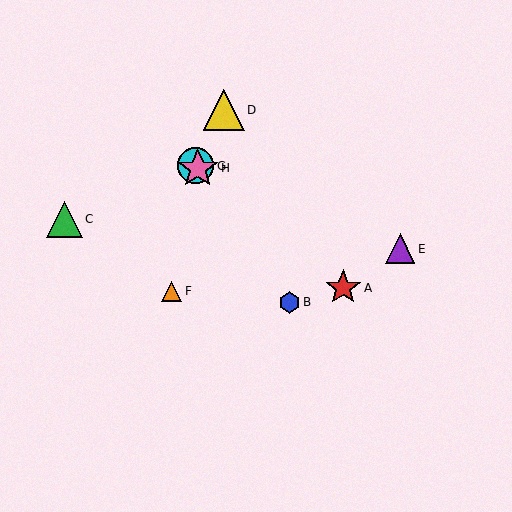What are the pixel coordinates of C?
Object C is at (64, 219).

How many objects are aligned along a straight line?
3 objects (B, G, H) are aligned along a straight line.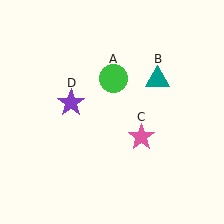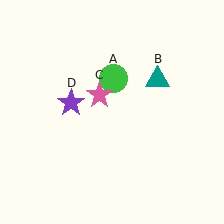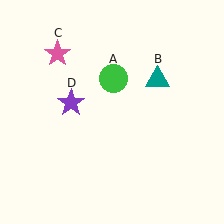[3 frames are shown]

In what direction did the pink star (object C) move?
The pink star (object C) moved up and to the left.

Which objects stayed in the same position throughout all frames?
Green circle (object A) and teal triangle (object B) and purple star (object D) remained stationary.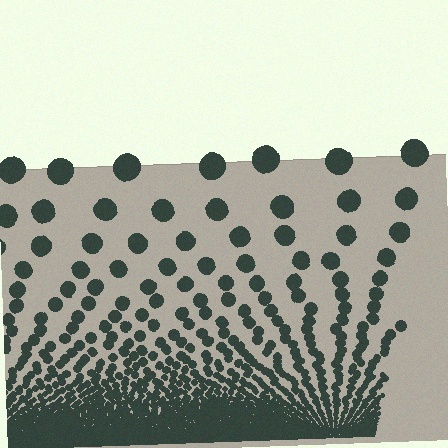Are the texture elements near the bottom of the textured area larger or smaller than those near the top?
Smaller. The gradient is inverted — elements near the bottom are smaller and denser.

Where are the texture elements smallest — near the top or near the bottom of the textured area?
Near the bottom.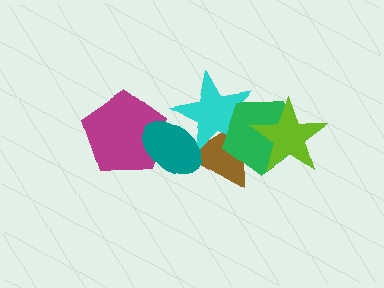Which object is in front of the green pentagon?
The lime star is in front of the green pentagon.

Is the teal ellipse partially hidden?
No, no other shape covers it.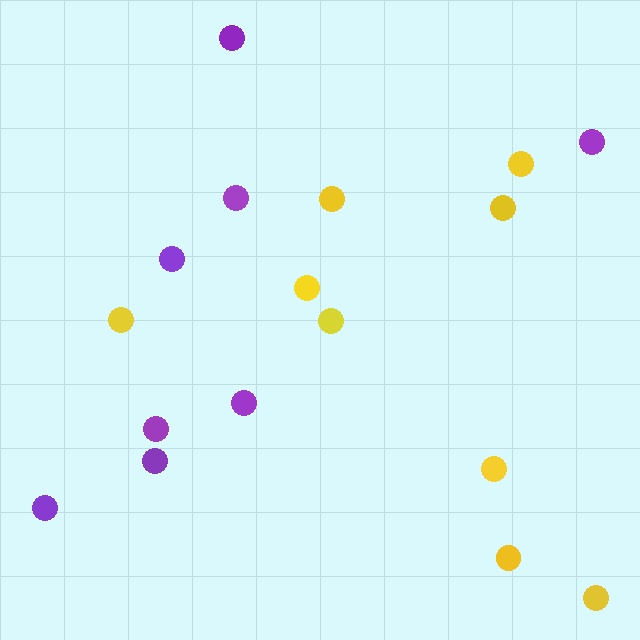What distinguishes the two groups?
There are 2 groups: one group of purple circles (8) and one group of yellow circles (9).